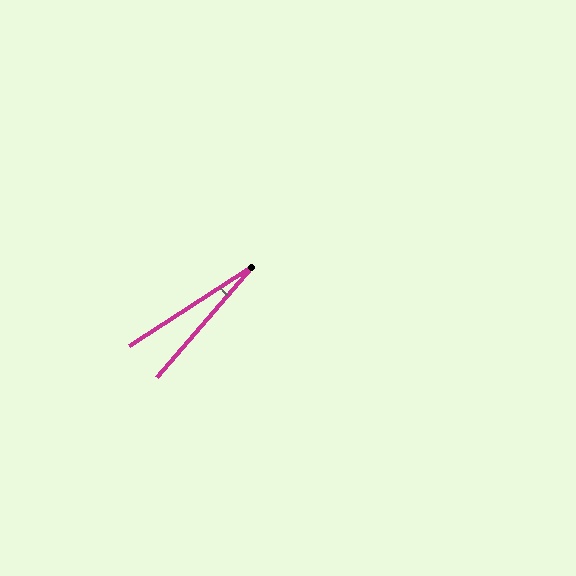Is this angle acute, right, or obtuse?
It is acute.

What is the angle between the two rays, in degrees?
Approximately 16 degrees.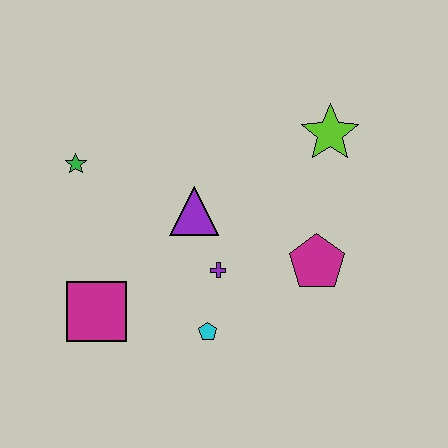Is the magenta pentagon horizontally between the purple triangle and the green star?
No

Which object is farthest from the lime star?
The magenta square is farthest from the lime star.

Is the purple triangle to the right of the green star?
Yes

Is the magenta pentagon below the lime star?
Yes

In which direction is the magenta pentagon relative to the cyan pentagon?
The magenta pentagon is to the right of the cyan pentagon.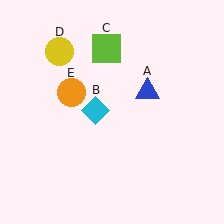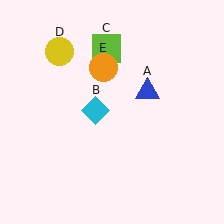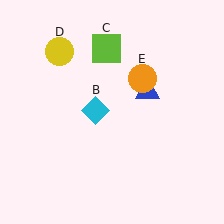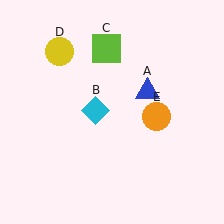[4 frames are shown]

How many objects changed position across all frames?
1 object changed position: orange circle (object E).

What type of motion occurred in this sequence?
The orange circle (object E) rotated clockwise around the center of the scene.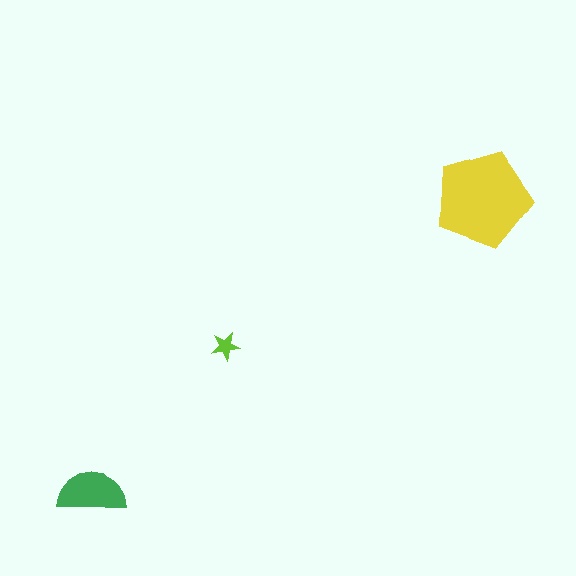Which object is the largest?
The yellow pentagon.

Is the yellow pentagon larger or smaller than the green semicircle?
Larger.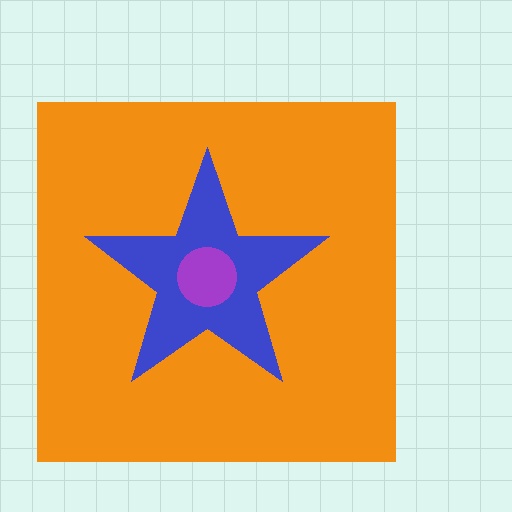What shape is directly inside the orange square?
The blue star.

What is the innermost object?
The purple circle.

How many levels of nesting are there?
3.